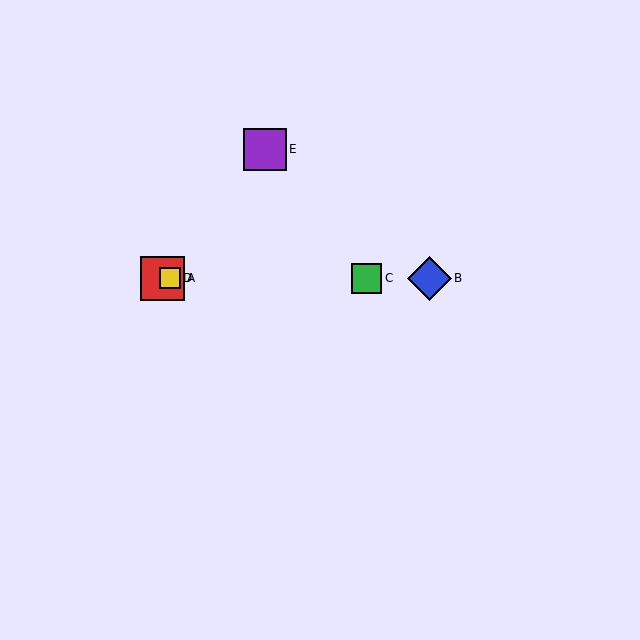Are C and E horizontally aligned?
No, C is at y≈278 and E is at y≈149.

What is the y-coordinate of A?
Object A is at y≈278.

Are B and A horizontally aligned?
Yes, both are at y≈278.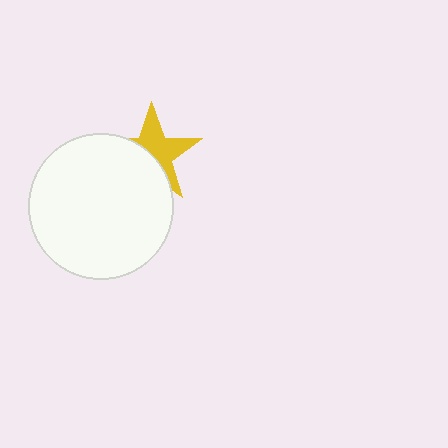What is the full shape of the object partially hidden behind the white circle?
The partially hidden object is a yellow star.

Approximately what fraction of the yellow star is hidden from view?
Roughly 47% of the yellow star is hidden behind the white circle.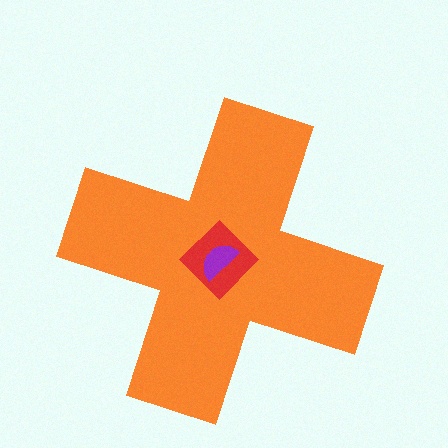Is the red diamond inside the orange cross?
Yes.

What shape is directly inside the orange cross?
The red diamond.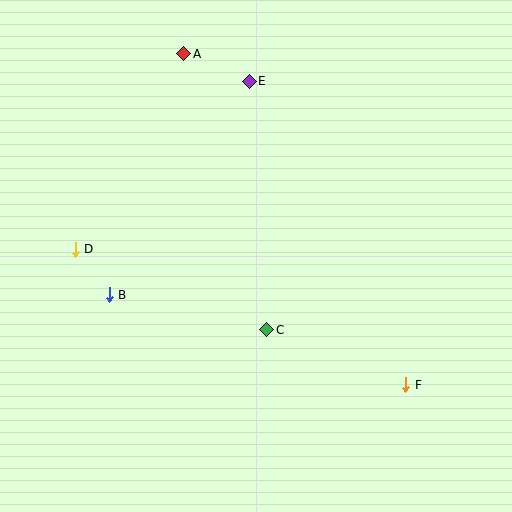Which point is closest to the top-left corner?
Point A is closest to the top-left corner.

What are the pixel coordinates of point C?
Point C is at (267, 330).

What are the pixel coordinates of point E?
Point E is at (249, 81).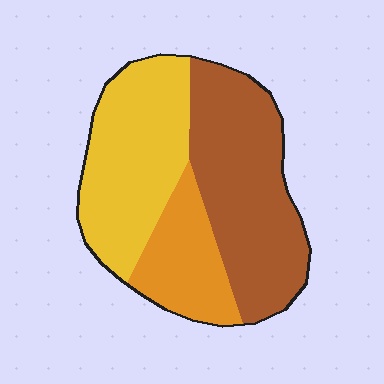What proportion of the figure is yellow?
Yellow takes up between a third and a half of the figure.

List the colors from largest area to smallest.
From largest to smallest: brown, yellow, orange.